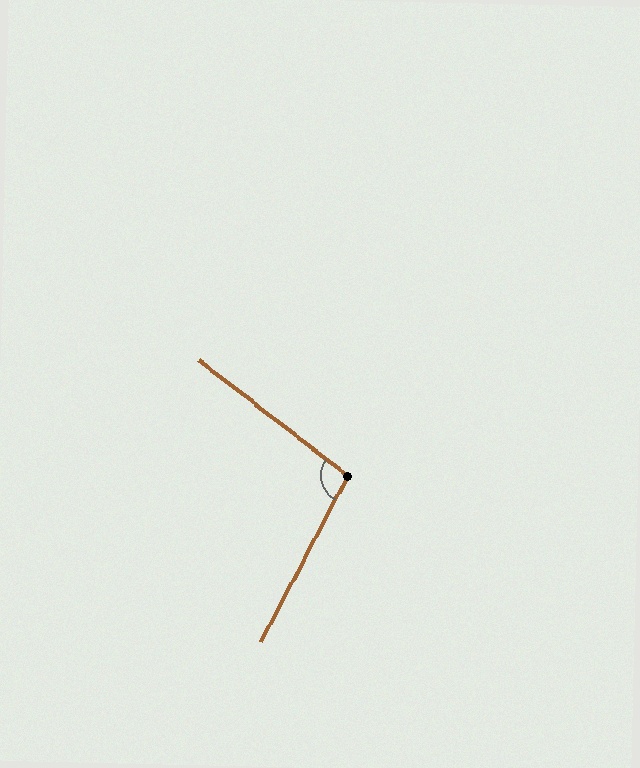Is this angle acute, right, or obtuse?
It is obtuse.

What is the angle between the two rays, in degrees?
Approximately 100 degrees.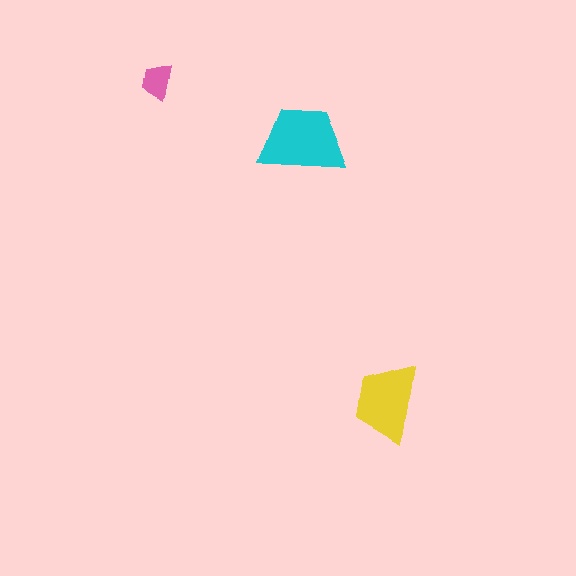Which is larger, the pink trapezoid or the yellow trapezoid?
The yellow one.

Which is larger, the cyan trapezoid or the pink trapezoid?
The cyan one.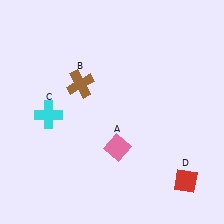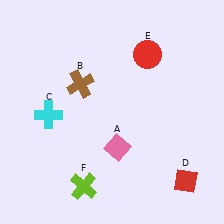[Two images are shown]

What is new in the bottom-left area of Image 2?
A lime cross (F) was added in the bottom-left area of Image 2.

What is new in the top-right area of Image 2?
A red circle (E) was added in the top-right area of Image 2.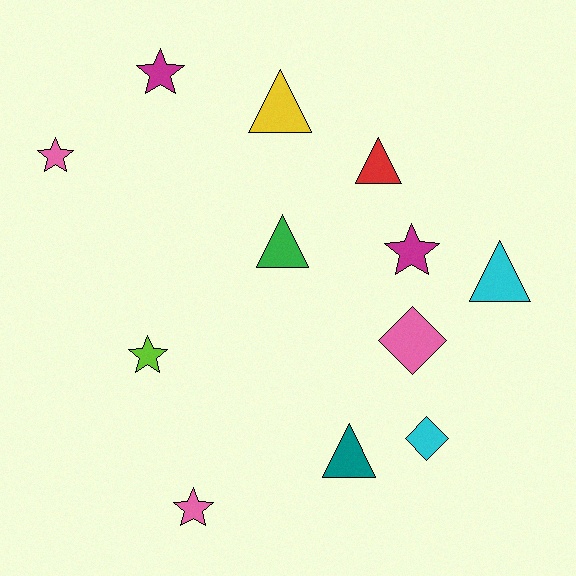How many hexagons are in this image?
There are no hexagons.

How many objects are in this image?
There are 12 objects.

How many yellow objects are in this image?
There is 1 yellow object.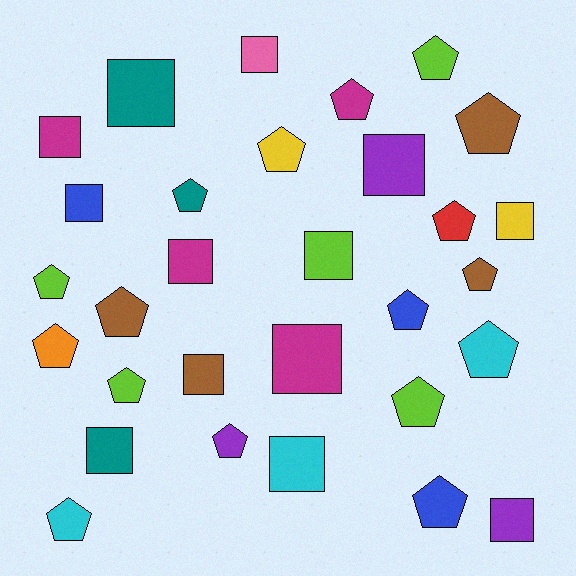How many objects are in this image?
There are 30 objects.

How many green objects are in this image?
There are no green objects.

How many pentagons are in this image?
There are 17 pentagons.